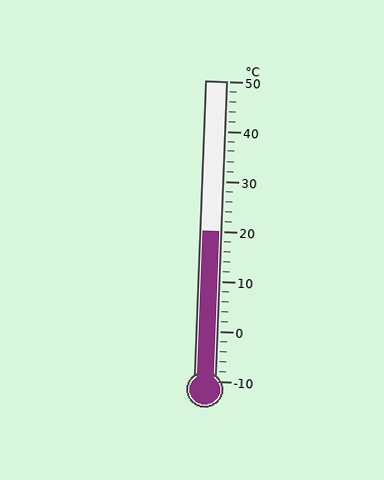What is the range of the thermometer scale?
The thermometer scale ranges from -10°C to 50°C.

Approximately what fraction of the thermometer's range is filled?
The thermometer is filled to approximately 50% of its range.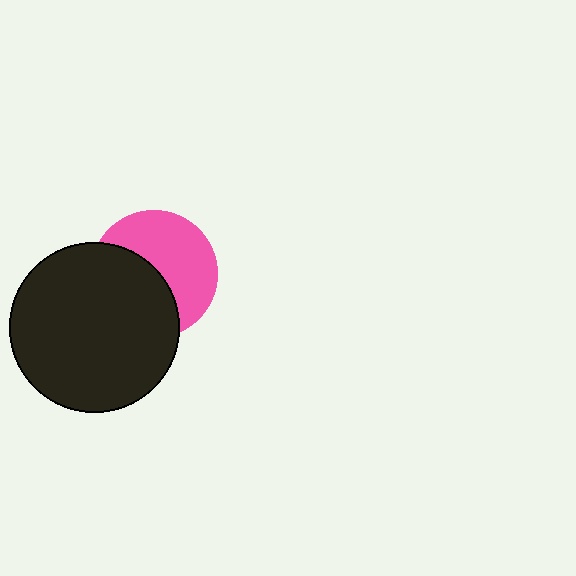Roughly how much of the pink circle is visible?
About half of it is visible (roughly 53%).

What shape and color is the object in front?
The object in front is a black circle.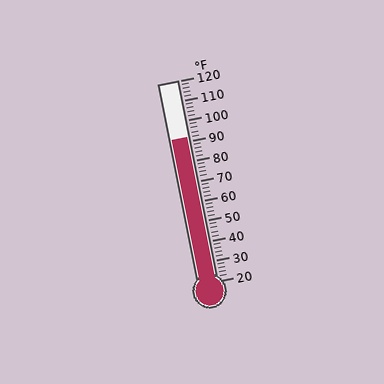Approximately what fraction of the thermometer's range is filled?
The thermometer is filled to approximately 70% of its range.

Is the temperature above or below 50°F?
The temperature is above 50°F.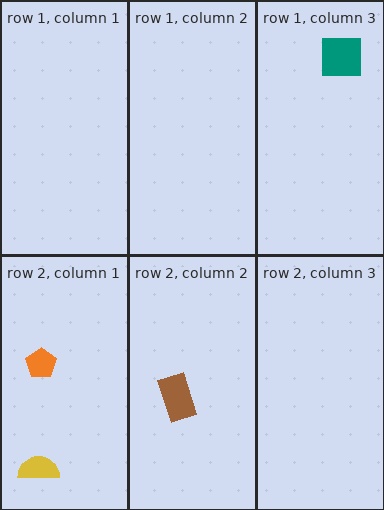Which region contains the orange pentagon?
The row 2, column 1 region.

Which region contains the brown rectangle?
The row 2, column 2 region.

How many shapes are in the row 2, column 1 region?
2.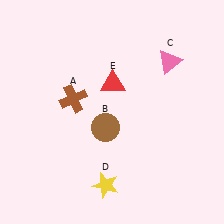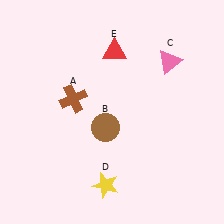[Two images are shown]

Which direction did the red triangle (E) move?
The red triangle (E) moved up.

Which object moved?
The red triangle (E) moved up.